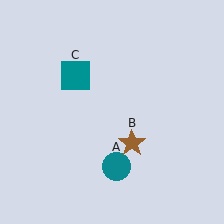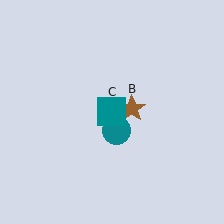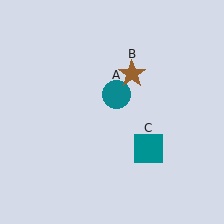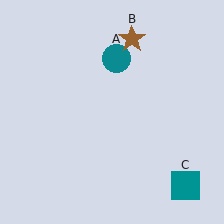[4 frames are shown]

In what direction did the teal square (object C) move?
The teal square (object C) moved down and to the right.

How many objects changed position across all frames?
3 objects changed position: teal circle (object A), brown star (object B), teal square (object C).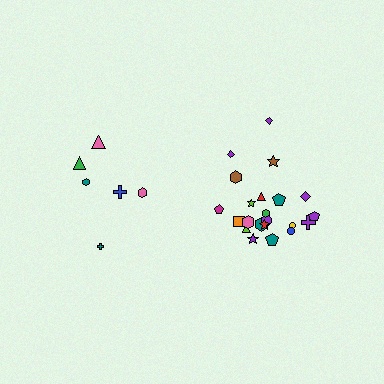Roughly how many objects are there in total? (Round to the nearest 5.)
Roughly 30 objects in total.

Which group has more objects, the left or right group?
The right group.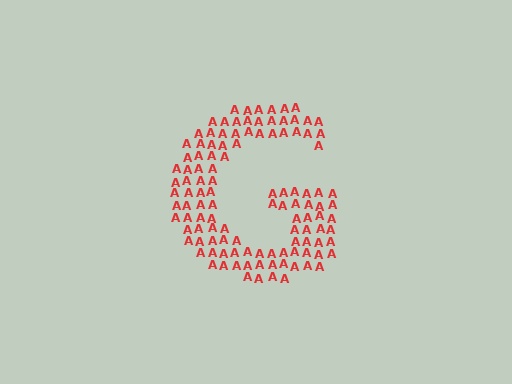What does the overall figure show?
The overall figure shows the letter G.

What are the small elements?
The small elements are letter A's.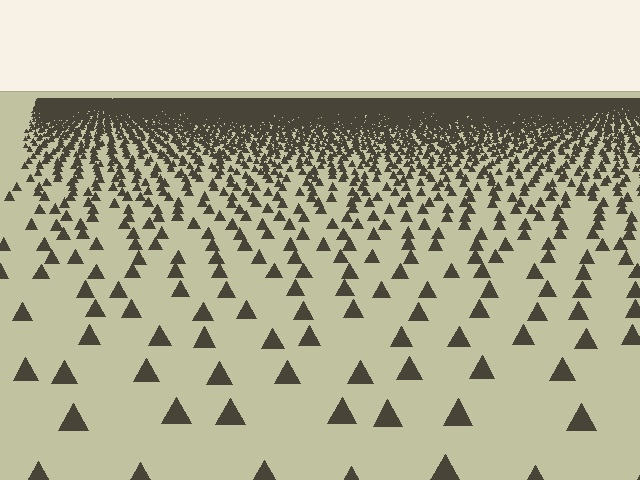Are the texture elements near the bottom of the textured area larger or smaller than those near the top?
Larger. Near the bottom, elements are closer to the viewer and appear at a bigger on-screen size.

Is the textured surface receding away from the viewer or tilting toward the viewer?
The surface is receding away from the viewer. Texture elements get smaller and denser toward the top.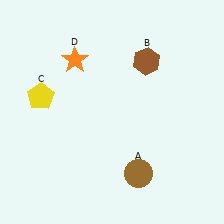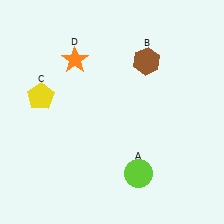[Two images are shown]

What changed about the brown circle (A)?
In Image 1, A is brown. In Image 2, it changed to lime.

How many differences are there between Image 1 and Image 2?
There is 1 difference between the two images.